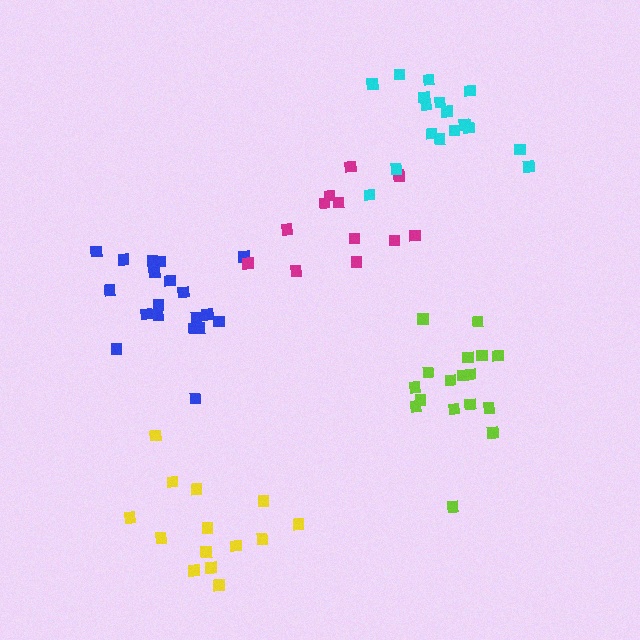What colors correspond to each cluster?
The clusters are colored: blue, lime, yellow, magenta, cyan.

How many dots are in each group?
Group 1: 19 dots, Group 2: 17 dots, Group 3: 14 dots, Group 4: 13 dots, Group 5: 18 dots (81 total).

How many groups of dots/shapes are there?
There are 5 groups.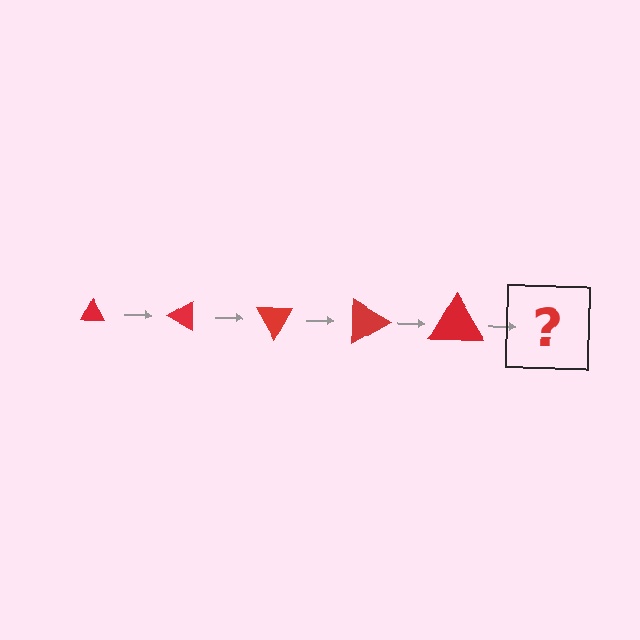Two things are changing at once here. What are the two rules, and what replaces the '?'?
The two rules are that the triangle grows larger each step and it rotates 30 degrees each step. The '?' should be a triangle, larger than the previous one and rotated 150 degrees from the start.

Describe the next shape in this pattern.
It should be a triangle, larger than the previous one and rotated 150 degrees from the start.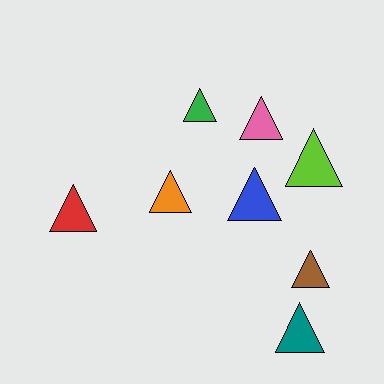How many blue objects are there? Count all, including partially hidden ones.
There is 1 blue object.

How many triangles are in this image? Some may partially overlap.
There are 8 triangles.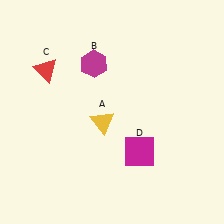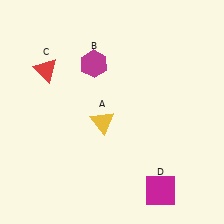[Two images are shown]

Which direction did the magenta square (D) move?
The magenta square (D) moved down.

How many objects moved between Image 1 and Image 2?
1 object moved between the two images.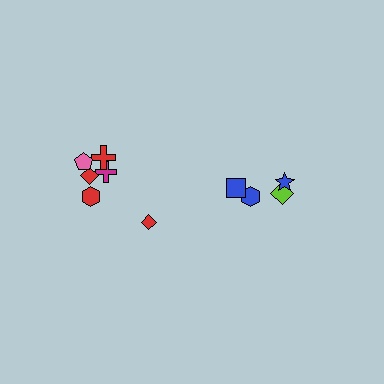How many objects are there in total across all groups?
There are 10 objects.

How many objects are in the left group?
There are 6 objects.